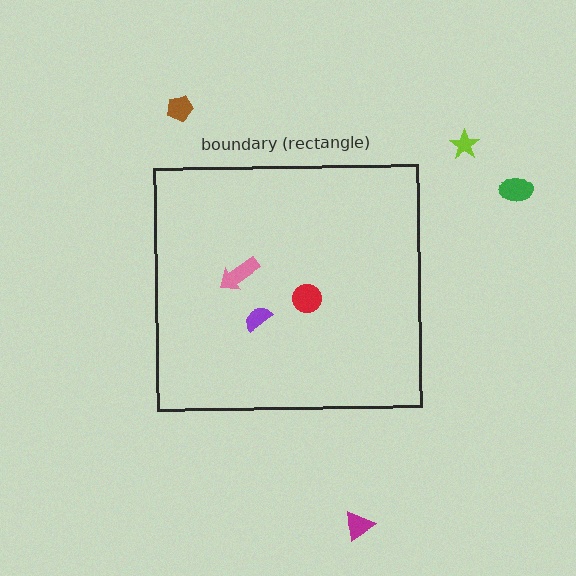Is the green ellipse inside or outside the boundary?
Outside.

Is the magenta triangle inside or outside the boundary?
Outside.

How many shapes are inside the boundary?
3 inside, 4 outside.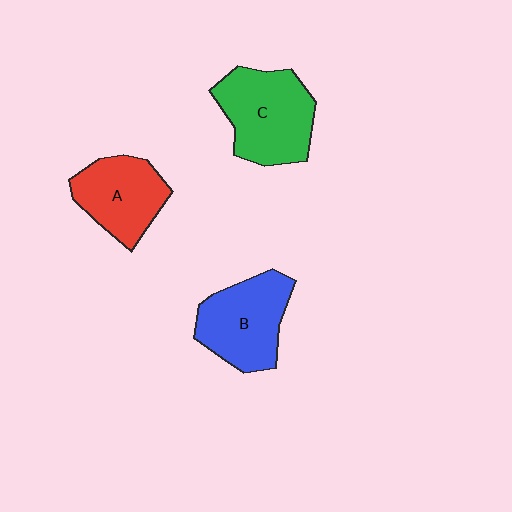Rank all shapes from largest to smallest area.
From largest to smallest: C (green), B (blue), A (red).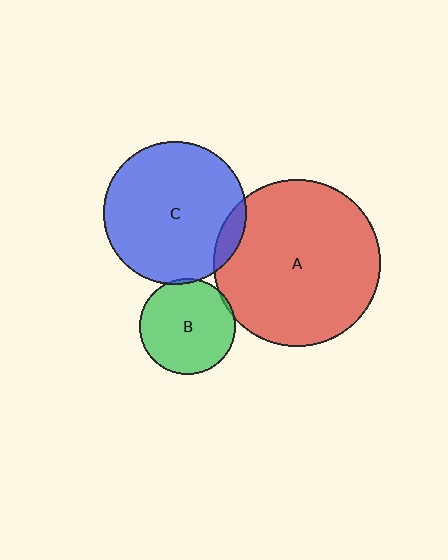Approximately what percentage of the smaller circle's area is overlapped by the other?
Approximately 10%.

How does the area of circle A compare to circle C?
Approximately 1.4 times.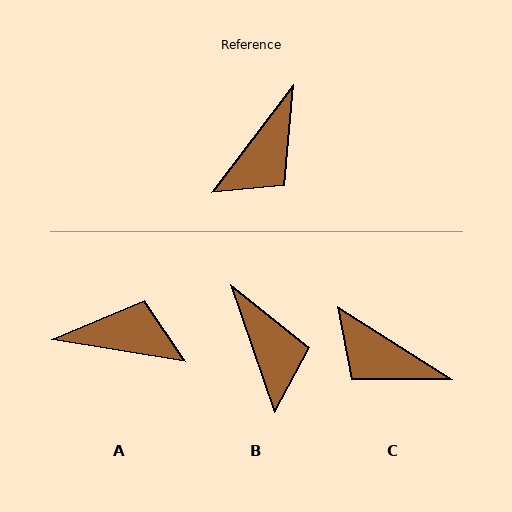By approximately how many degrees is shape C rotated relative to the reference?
Approximately 85 degrees clockwise.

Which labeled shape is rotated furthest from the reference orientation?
A, about 117 degrees away.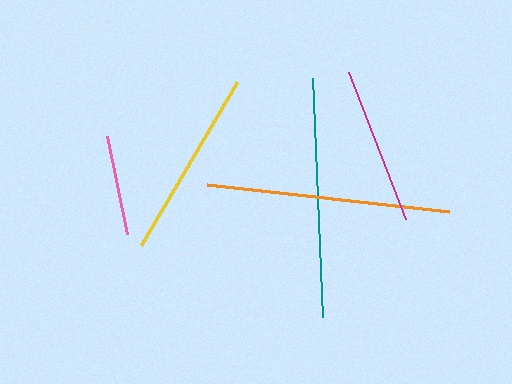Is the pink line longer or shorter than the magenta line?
The magenta line is longer than the pink line.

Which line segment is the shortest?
The pink line is the shortest at approximately 99 pixels.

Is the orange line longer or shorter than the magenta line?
The orange line is longer than the magenta line.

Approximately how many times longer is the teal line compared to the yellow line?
The teal line is approximately 1.3 times the length of the yellow line.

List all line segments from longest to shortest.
From longest to shortest: orange, teal, yellow, magenta, pink.